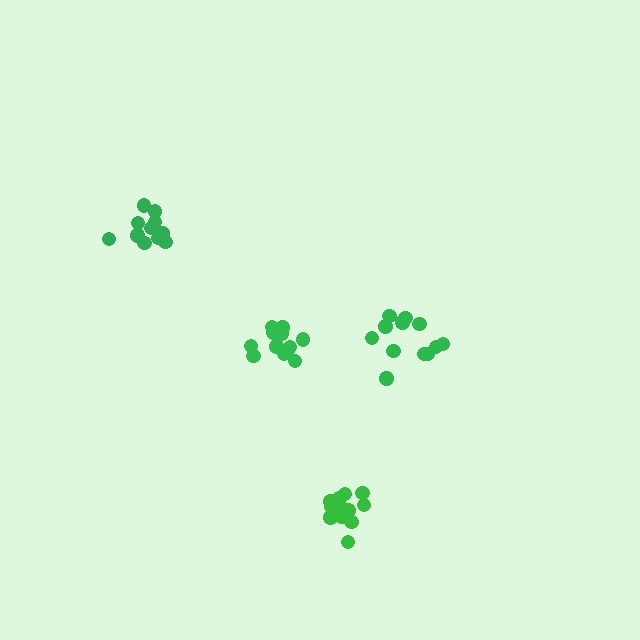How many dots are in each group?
Group 1: 11 dots, Group 2: 12 dots, Group 3: 12 dots, Group 4: 12 dots (47 total).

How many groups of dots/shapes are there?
There are 4 groups.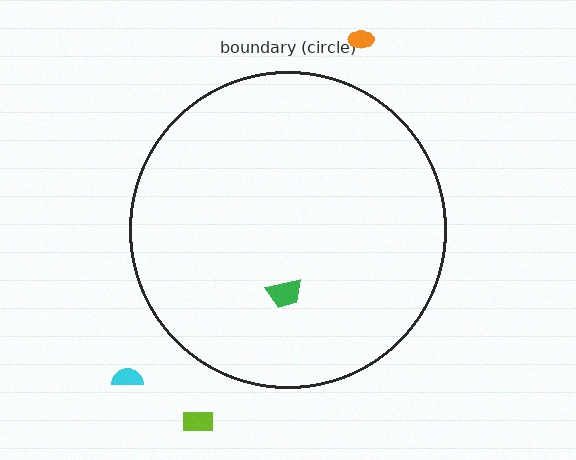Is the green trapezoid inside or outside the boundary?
Inside.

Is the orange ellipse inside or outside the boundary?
Outside.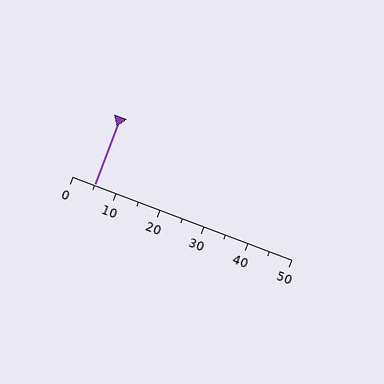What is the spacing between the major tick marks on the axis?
The major ticks are spaced 10 apart.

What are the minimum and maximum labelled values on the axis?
The axis runs from 0 to 50.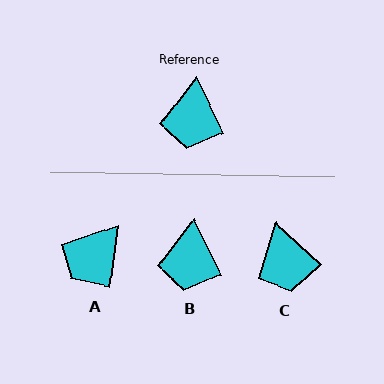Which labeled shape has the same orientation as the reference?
B.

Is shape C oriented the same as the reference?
No, it is off by about 21 degrees.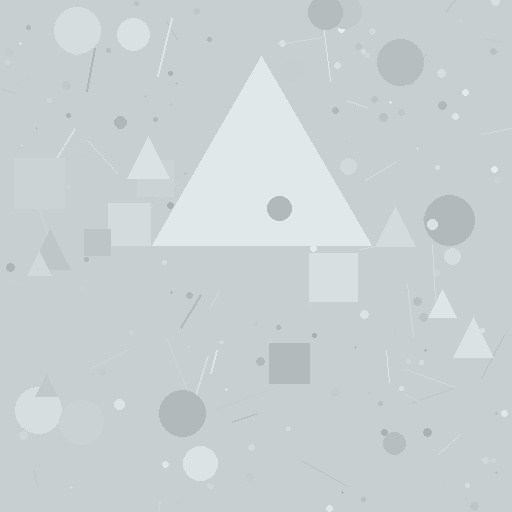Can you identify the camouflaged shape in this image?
The camouflaged shape is a triangle.